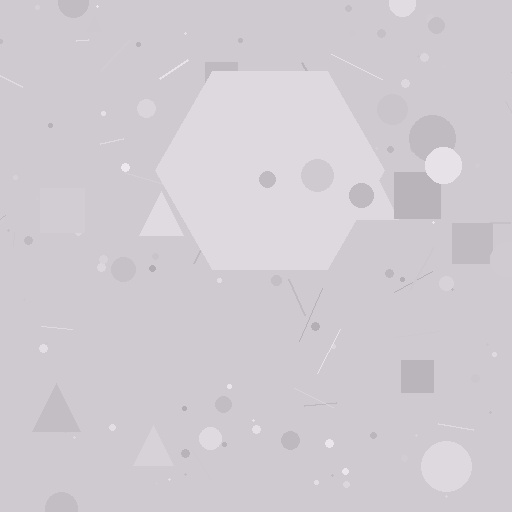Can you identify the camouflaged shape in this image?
The camouflaged shape is a hexagon.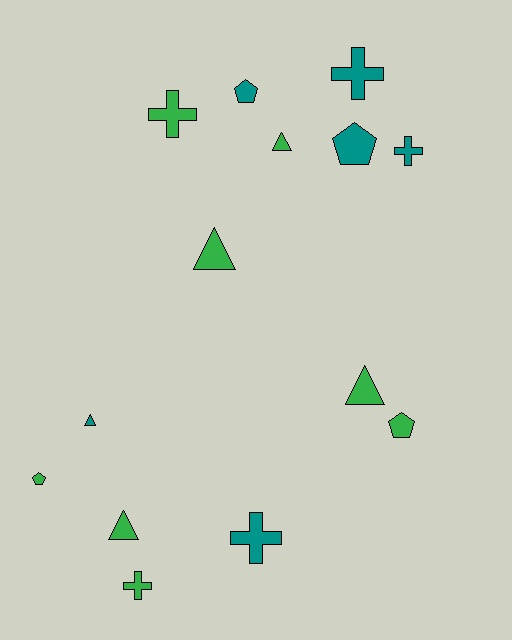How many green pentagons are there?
There are 2 green pentagons.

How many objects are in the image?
There are 14 objects.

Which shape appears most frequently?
Cross, with 5 objects.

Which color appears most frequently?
Green, with 8 objects.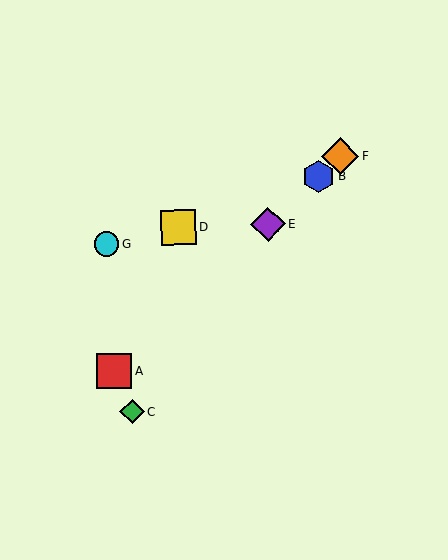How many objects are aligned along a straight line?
4 objects (A, B, E, F) are aligned along a straight line.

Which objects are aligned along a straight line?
Objects A, B, E, F are aligned along a straight line.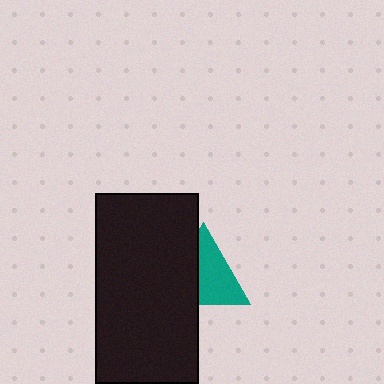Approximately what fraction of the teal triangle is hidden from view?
Roughly 43% of the teal triangle is hidden behind the black rectangle.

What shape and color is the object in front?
The object in front is a black rectangle.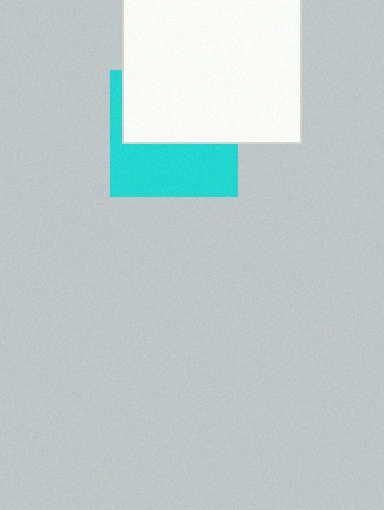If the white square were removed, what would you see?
You would see the complete cyan square.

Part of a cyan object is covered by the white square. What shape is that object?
It is a square.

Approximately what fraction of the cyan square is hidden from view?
Roughly 52% of the cyan square is hidden behind the white square.